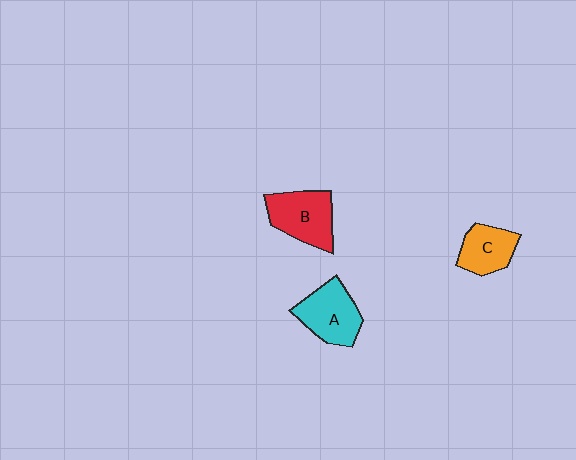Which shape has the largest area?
Shape B (red).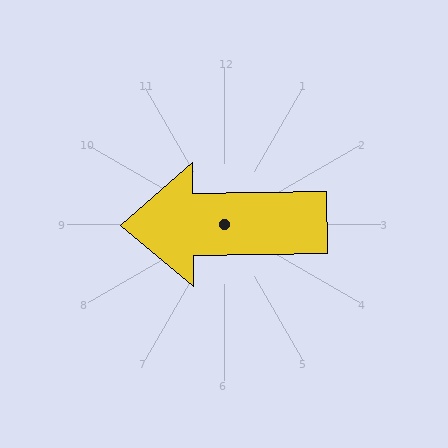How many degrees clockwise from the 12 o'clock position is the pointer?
Approximately 269 degrees.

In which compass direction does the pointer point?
West.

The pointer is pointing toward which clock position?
Roughly 9 o'clock.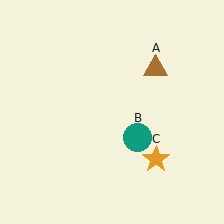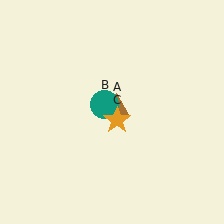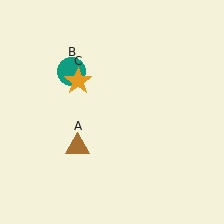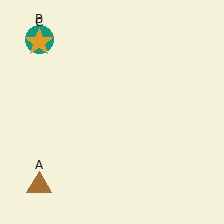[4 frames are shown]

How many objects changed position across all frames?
3 objects changed position: brown triangle (object A), teal circle (object B), orange star (object C).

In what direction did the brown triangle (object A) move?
The brown triangle (object A) moved down and to the left.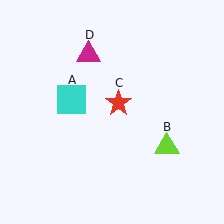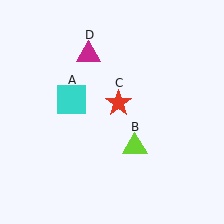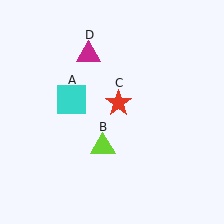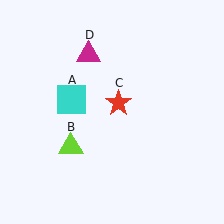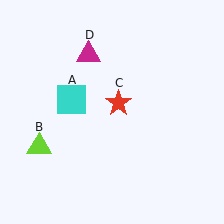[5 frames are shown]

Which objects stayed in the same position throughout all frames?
Cyan square (object A) and red star (object C) and magenta triangle (object D) remained stationary.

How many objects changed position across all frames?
1 object changed position: lime triangle (object B).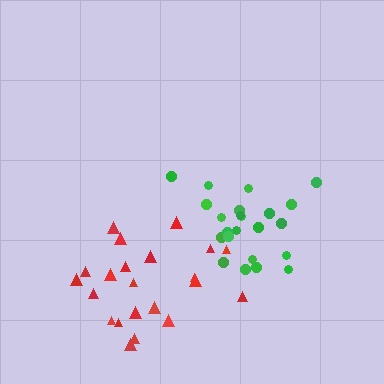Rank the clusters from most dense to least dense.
green, red.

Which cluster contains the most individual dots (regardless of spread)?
Green (23).